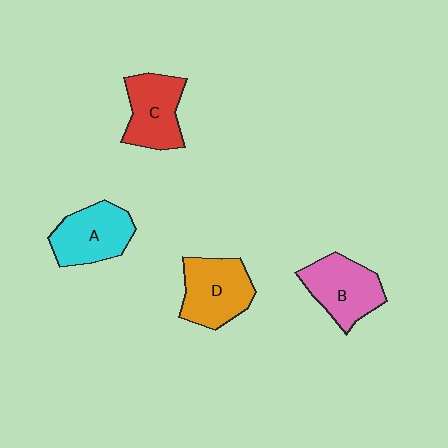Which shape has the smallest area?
Shape C (red).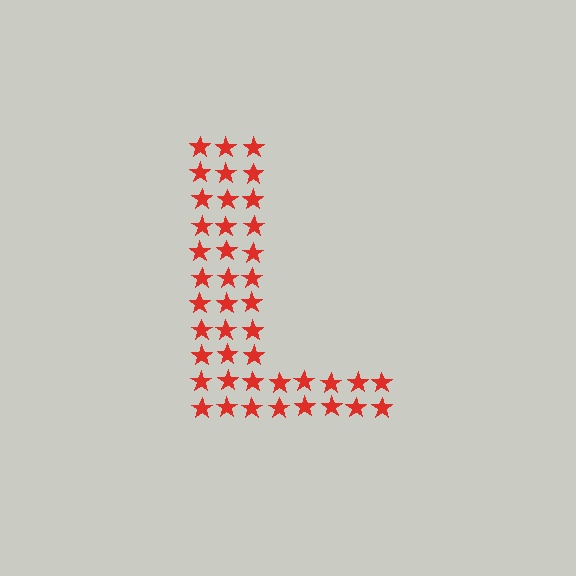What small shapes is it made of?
It is made of small stars.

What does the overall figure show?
The overall figure shows the letter L.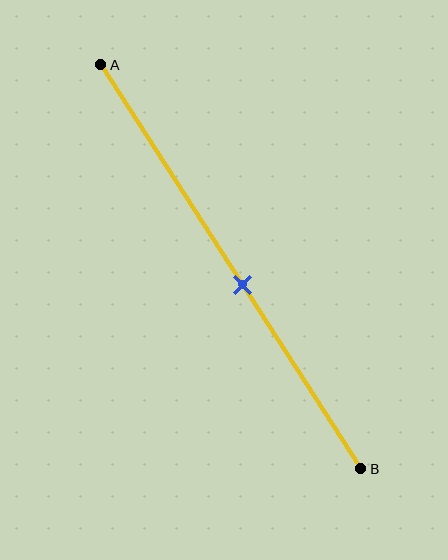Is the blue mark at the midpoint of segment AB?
No, the mark is at about 55% from A, not at the 50% midpoint.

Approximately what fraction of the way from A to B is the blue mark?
The blue mark is approximately 55% of the way from A to B.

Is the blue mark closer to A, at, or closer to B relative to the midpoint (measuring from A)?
The blue mark is closer to point B than the midpoint of segment AB.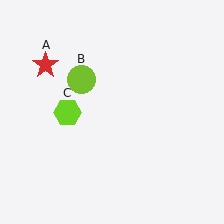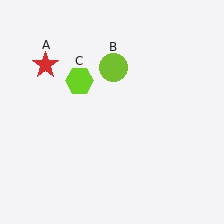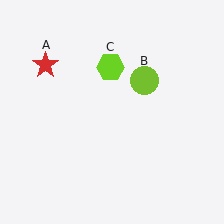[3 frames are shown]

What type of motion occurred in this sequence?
The lime circle (object B), lime hexagon (object C) rotated clockwise around the center of the scene.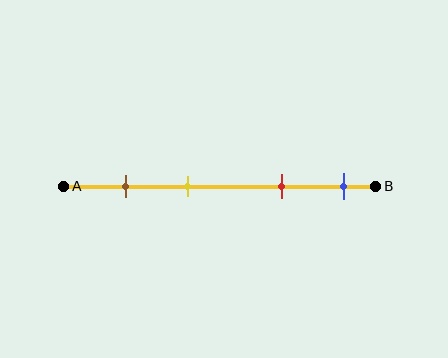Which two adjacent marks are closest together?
The brown and yellow marks are the closest adjacent pair.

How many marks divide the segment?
There are 4 marks dividing the segment.